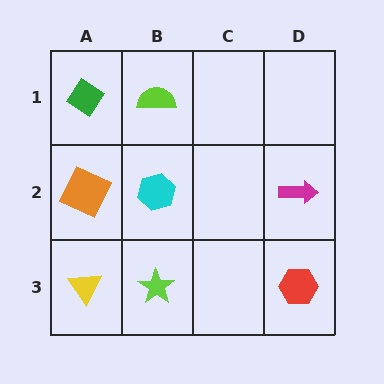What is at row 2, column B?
A cyan hexagon.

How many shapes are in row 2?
3 shapes.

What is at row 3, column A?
A yellow triangle.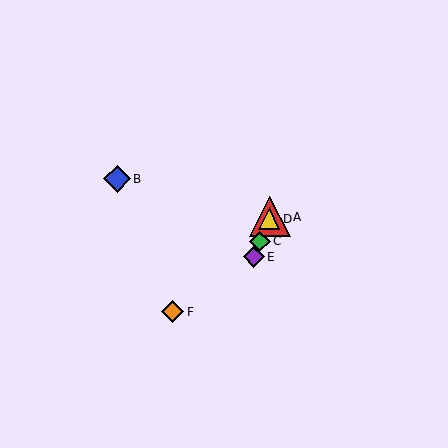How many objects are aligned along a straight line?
4 objects (A, C, D, E) are aligned along a straight line.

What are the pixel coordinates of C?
Object C is at (260, 241).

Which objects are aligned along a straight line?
Objects A, C, D, E are aligned along a straight line.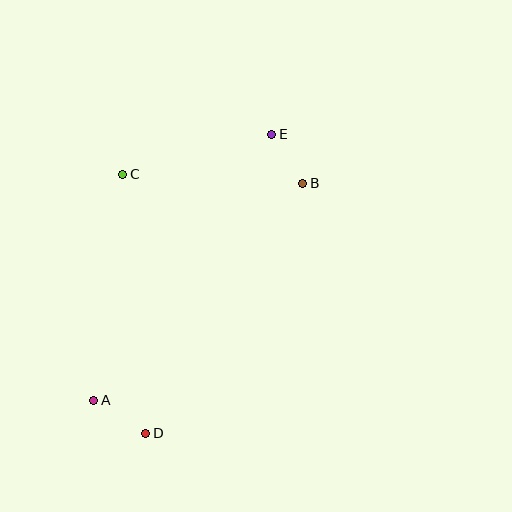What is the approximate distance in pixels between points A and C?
The distance between A and C is approximately 228 pixels.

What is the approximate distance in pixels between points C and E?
The distance between C and E is approximately 154 pixels.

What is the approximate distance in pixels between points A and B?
The distance between A and B is approximately 301 pixels.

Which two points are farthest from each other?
Points D and E are farthest from each other.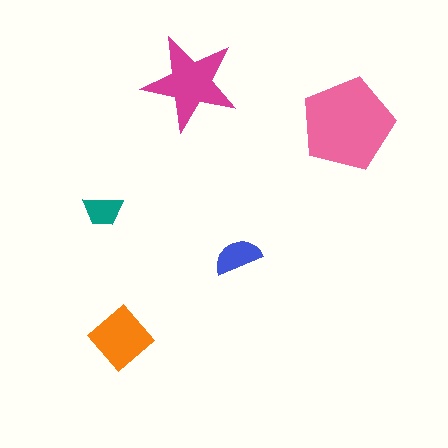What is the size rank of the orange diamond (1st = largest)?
3rd.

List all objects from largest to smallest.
The pink pentagon, the magenta star, the orange diamond, the blue semicircle, the teal trapezoid.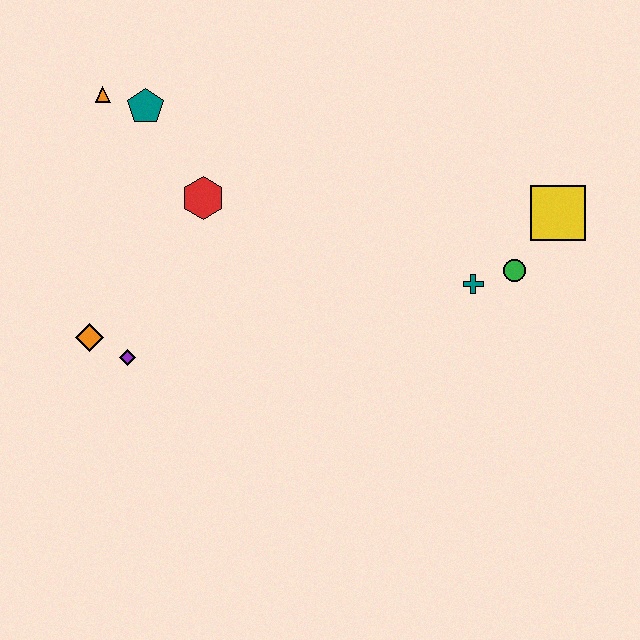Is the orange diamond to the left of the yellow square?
Yes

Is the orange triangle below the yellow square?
No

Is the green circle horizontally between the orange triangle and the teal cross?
No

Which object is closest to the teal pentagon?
The orange triangle is closest to the teal pentagon.